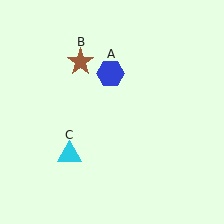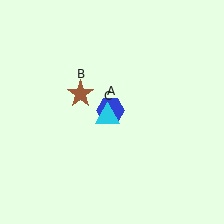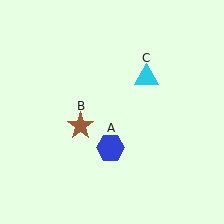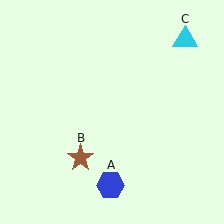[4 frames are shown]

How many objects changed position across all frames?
3 objects changed position: blue hexagon (object A), brown star (object B), cyan triangle (object C).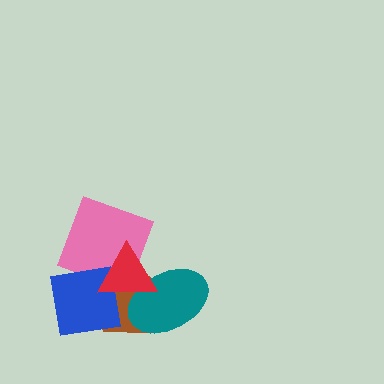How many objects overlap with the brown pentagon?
4 objects overlap with the brown pentagon.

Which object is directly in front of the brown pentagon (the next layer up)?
The teal ellipse is directly in front of the brown pentagon.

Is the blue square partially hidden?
Yes, it is partially covered by another shape.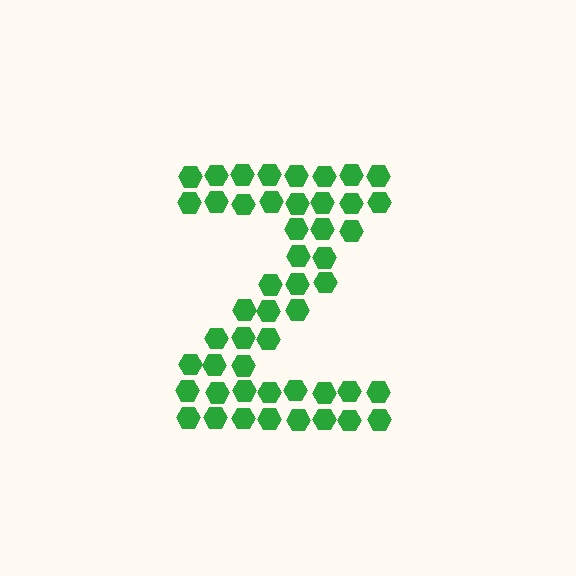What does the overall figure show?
The overall figure shows the letter Z.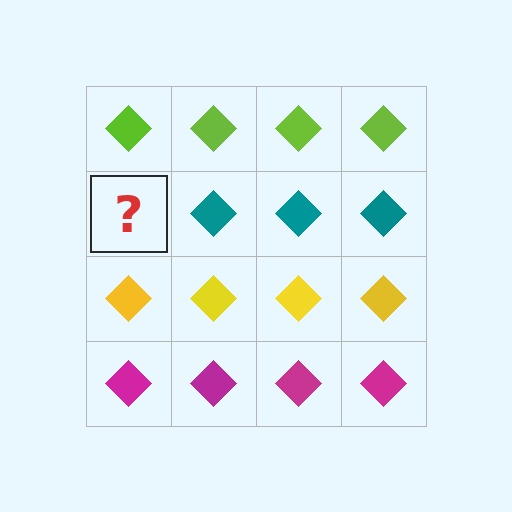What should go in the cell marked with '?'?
The missing cell should contain a teal diamond.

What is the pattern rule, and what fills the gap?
The rule is that each row has a consistent color. The gap should be filled with a teal diamond.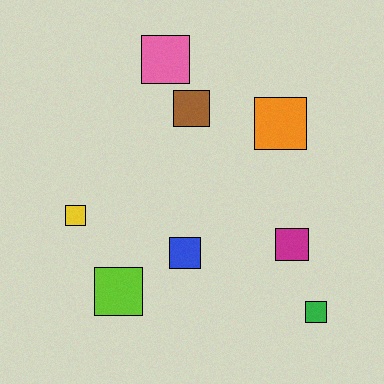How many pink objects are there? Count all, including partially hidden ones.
There is 1 pink object.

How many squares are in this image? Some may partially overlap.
There are 8 squares.